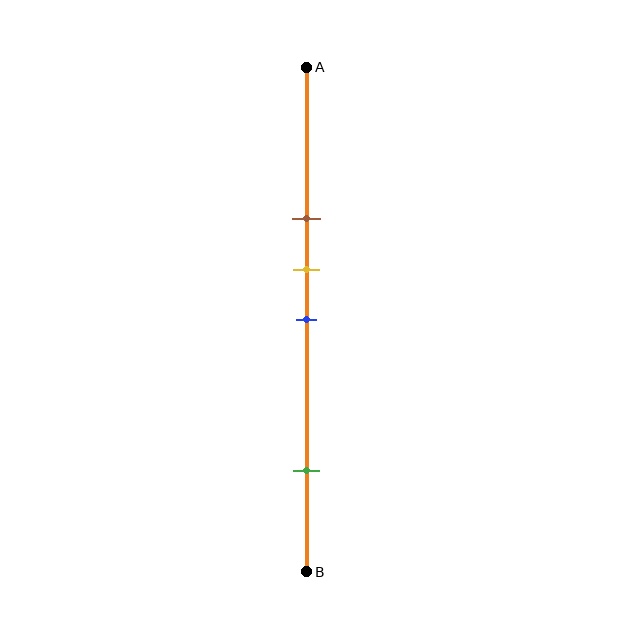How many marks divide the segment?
There are 4 marks dividing the segment.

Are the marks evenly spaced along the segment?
No, the marks are not evenly spaced.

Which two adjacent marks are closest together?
The yellow and blue marks are the closest adjacent pair.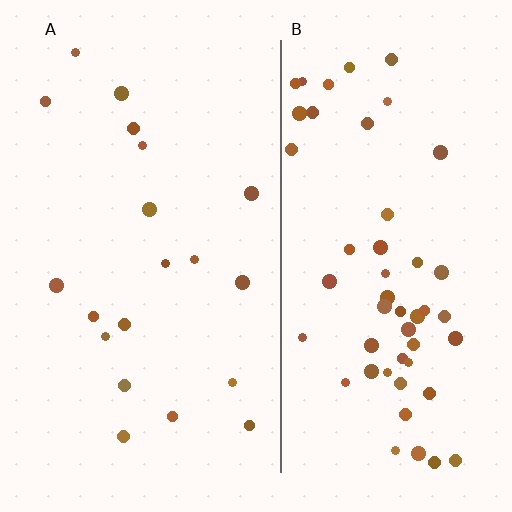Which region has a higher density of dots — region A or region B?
B (the right).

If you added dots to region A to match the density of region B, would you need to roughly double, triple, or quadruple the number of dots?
Approximately triple.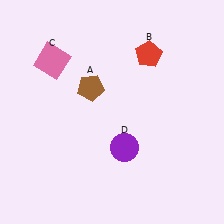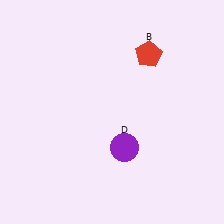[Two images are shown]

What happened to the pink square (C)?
The pink square (C) was removed in Image 2. It was in the top-left area of Image 1.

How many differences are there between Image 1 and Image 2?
There are 2 differences between the two images.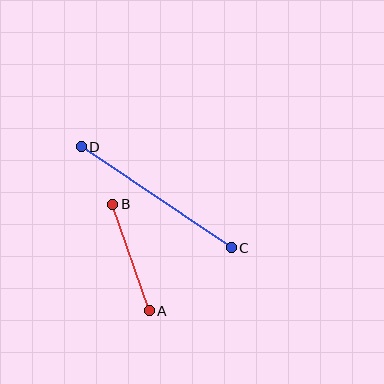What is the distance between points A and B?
The distance is approximately 112 pixels.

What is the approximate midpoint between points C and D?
The midpoint is at approximately (156, 197) pixels.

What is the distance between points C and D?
The distance is approximately 181 pixels.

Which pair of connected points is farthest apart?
Points C and D are farthest apart.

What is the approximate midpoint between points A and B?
The midpoint is at approximately (131, 257) pixels.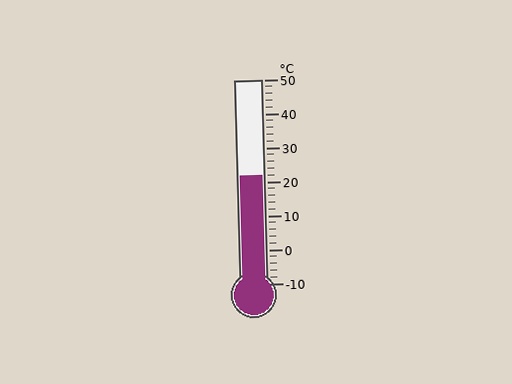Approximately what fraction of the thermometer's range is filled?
The thermometer is filled to approximately 55% of its range.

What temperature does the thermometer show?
The thermometer shows approximately 22°C.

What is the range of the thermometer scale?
The thermometer scale ranges from -10°C to 50°C.